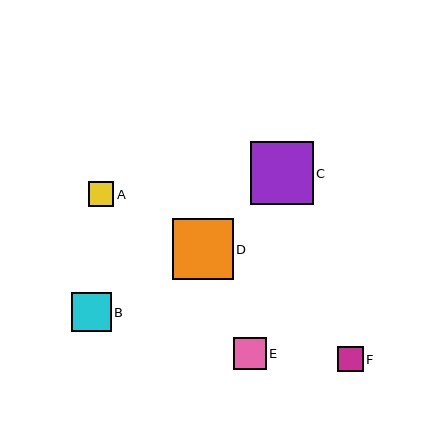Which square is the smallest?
Square A is the smallest with a size of approximately 25 pixels.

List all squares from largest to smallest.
From largest to smallest: C, D, B, E, F, A.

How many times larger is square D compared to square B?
Square D is approximately 1.6 times the size of square B.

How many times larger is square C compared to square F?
Square C is approximately 2.4 times the size of square F.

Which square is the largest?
Square C is the largest with a size of approximately 62 pixels.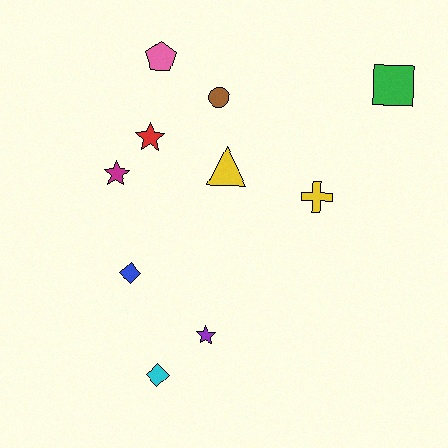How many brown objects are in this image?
There is 1 brown object.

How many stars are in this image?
There are 3 stars.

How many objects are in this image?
There are 10 objects.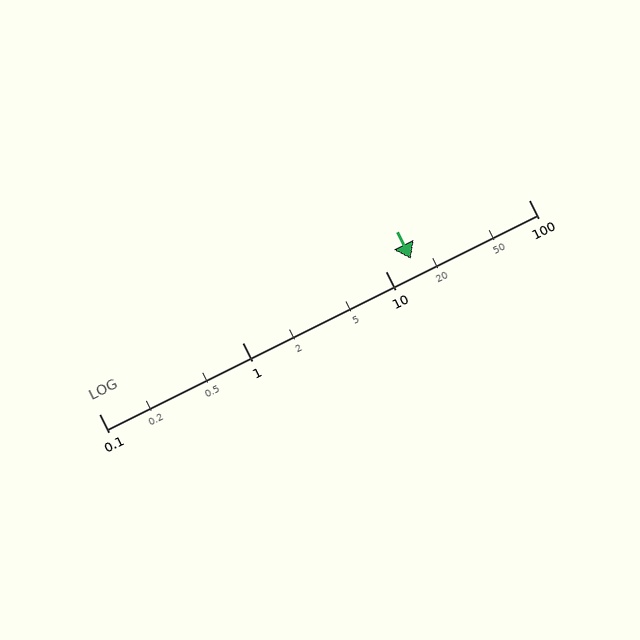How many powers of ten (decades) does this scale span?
The scale spans 3 decades, from 0.1 to 100.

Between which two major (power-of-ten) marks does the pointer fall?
The pointer is between 10 and 100.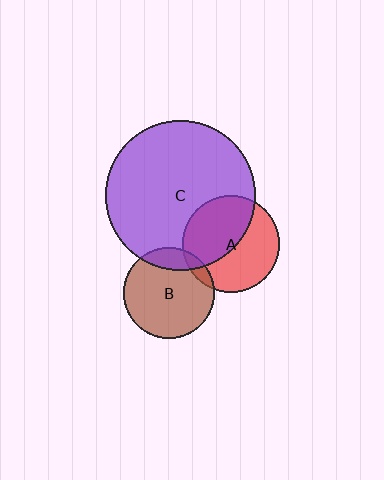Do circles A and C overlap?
Yes.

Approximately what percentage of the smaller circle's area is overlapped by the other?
Approximately 50%.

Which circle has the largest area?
Circle C (purple).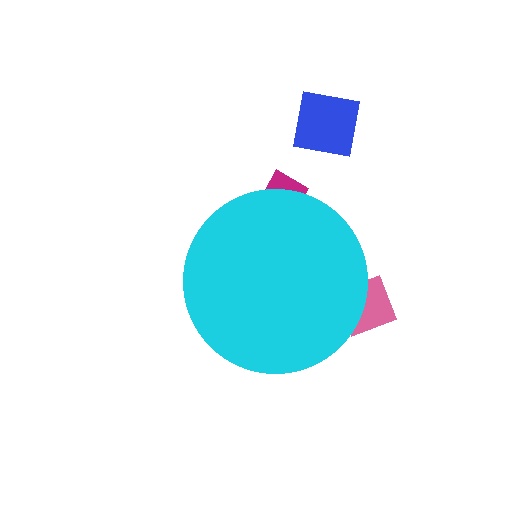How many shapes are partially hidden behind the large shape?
2 shapes are partially hidden.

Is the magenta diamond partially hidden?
Yes, the magenta diamond is partially hidden behind the cyan circle.